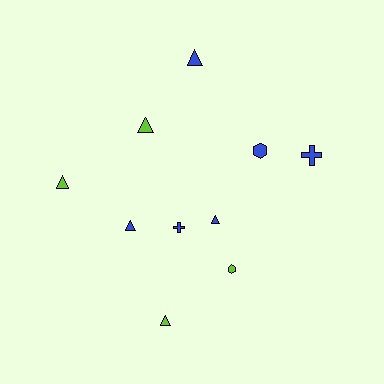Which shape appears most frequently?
Triangle, with 6 objects.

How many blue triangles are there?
There are 3 blue triangles.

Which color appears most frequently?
Blue, with 6 objects.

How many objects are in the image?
There are 10 objects.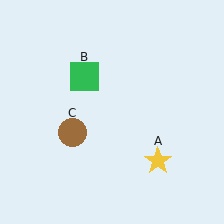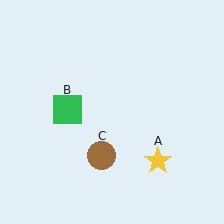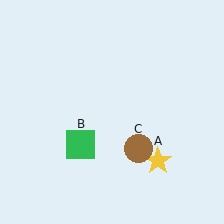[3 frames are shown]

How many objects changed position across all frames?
2 objects changed position: green square (object B), brown circle (object C).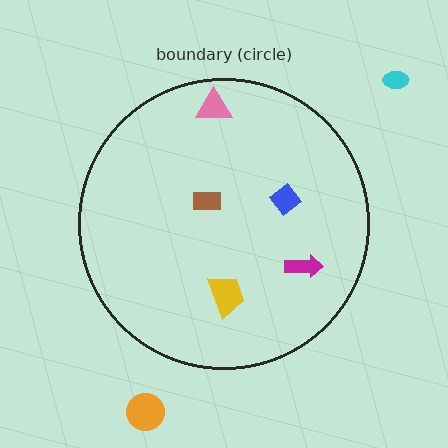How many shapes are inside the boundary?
5 inside, 2 outside.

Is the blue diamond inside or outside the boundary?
Inside.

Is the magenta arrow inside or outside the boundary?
Inside.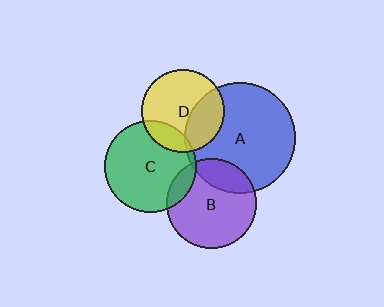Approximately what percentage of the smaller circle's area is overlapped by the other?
Approximately 5%.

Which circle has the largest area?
Circle A (blue).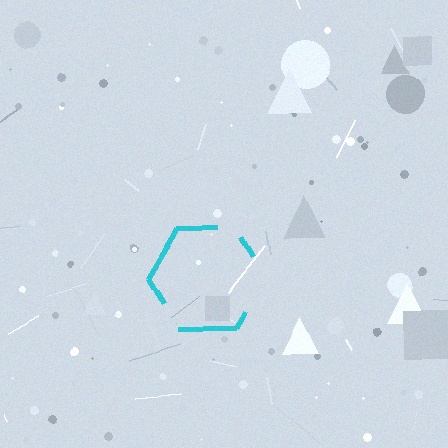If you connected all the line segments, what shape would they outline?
They would outline a hexagon.